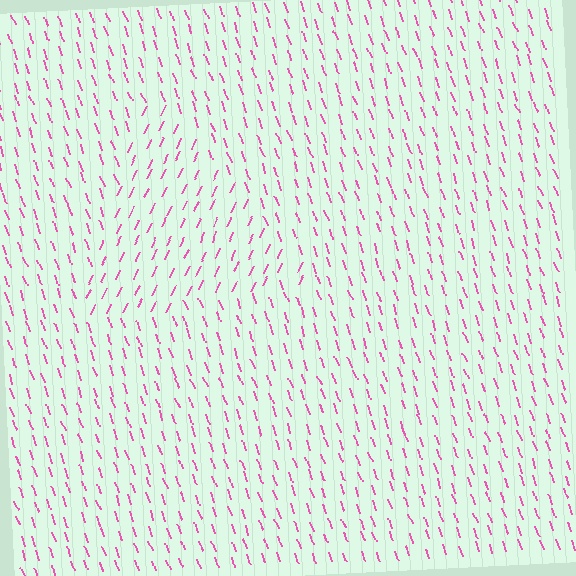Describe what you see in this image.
The image is filled with small pink line segments. A triangle region in the image has lines oriented differently from the surrounding lines, creating a visible texture boundary.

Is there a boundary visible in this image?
Yes, there is a texture boundary formed by a change in line orientation.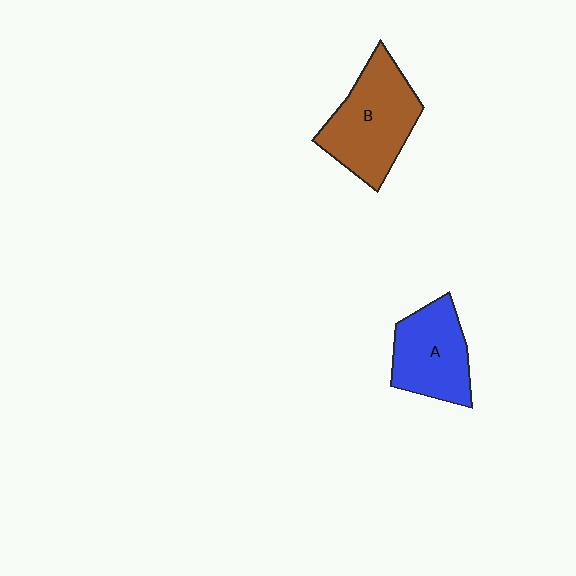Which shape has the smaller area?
Shape A (blue).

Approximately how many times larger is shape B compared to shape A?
Approximately 1.3 times.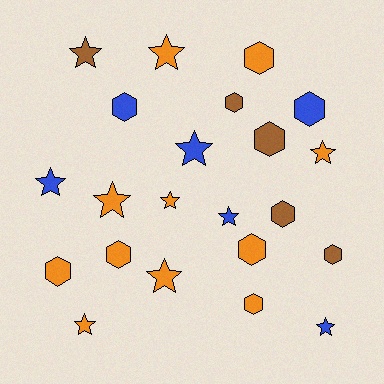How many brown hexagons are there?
There are 4 brown hexagons.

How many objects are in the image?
There are 22 objects.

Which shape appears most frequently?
Star, with 11 objects.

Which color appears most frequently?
Orange, with 11 objects.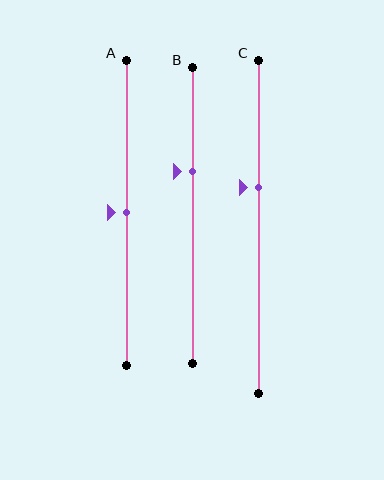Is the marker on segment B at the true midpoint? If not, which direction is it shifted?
No, the marker on segment B is shifted upward by about 15% of the segment length.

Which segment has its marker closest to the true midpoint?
Segment A has its marker closest to the true midpoint.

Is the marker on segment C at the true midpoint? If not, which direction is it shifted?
No, the marker on segment C is shifted upward by about 12% of the segment length.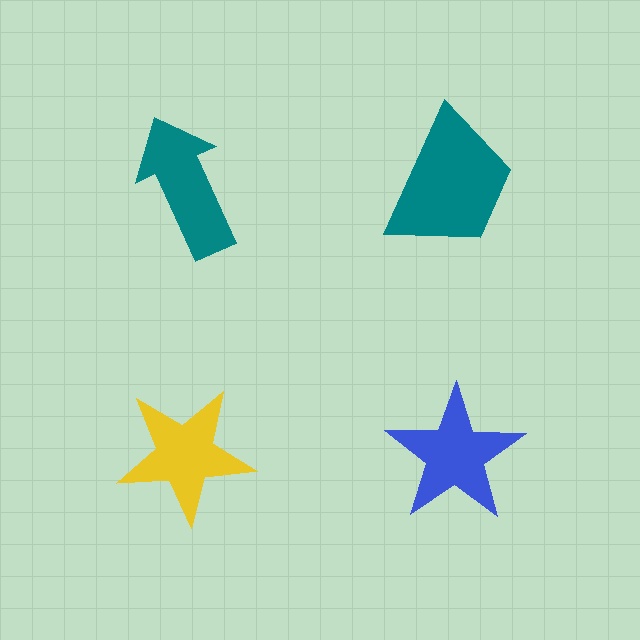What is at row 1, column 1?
A teal arrow.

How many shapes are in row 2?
2 shapes.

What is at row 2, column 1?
A yellow star.